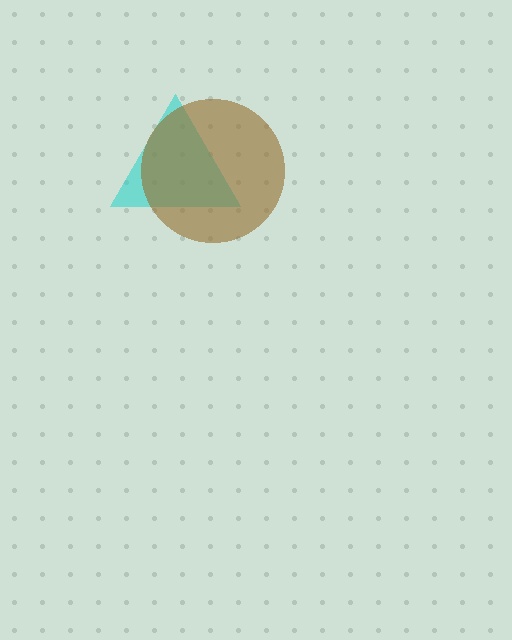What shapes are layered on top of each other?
The layered shapes are: a cyan triangle, a brown circle.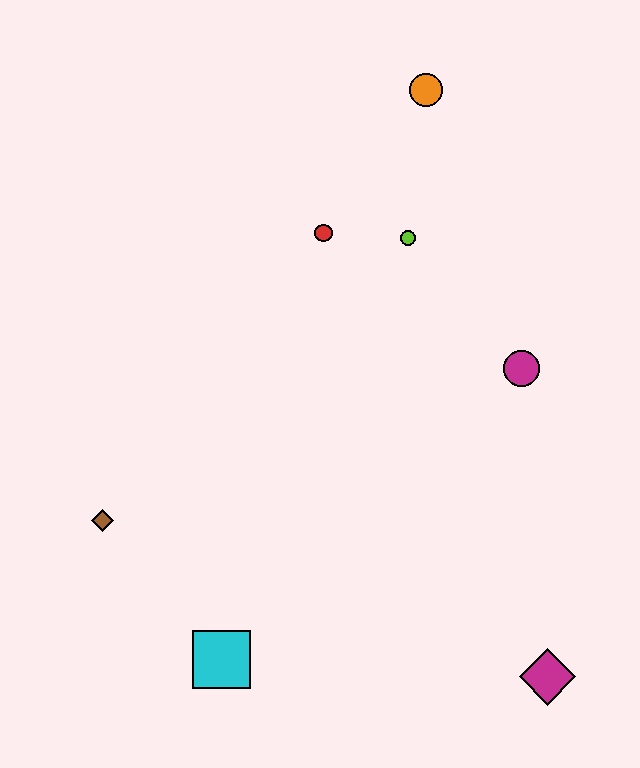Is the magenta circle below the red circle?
Yes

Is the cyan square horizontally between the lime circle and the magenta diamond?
No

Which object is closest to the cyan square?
The brown diamond is closest to the cyan square.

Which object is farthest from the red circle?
The magenta diamond is farthest from the red circle.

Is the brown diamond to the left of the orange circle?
Yes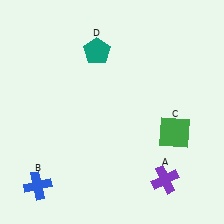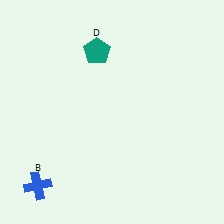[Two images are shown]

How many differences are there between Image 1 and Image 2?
There are 2 differences between the two images.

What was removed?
The purple cross (A), the green square (C) were removed in Image 2.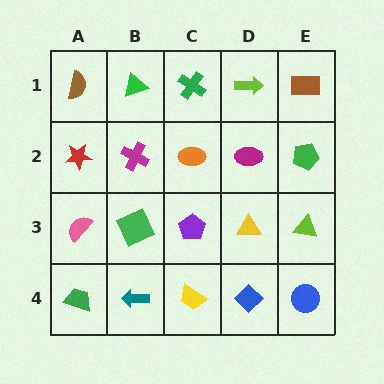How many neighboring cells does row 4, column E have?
2.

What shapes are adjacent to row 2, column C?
A green cross (row 1, column C), a purple pentagon (row 3, column C), a magenta cross (row 2, column B), a magenta ellipse (row 2, column D).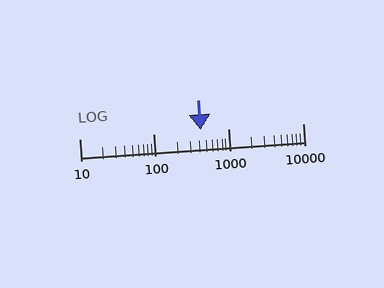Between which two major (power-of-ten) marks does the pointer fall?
The pointer is between 100 and 1000.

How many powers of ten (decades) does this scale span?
The scale spans 3 decades, from 10 to 10000.